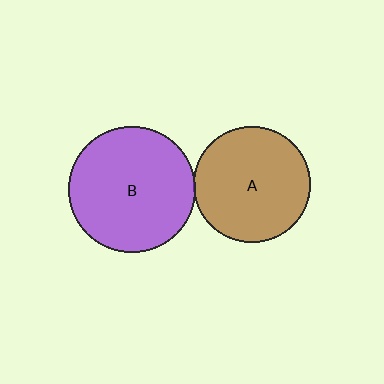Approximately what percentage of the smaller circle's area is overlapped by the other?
Approximately 5%.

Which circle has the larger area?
Circle B (purple).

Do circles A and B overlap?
Yes.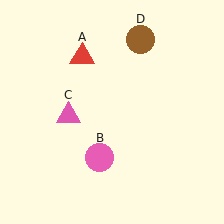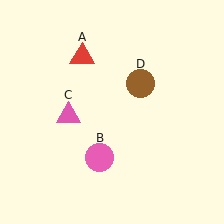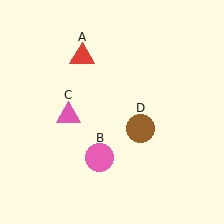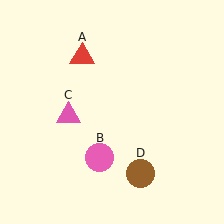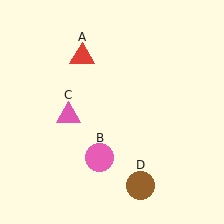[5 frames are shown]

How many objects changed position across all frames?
1 object changed position: brown circle (object D).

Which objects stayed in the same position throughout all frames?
Red triangle (object A) and pink circle (object B) and pink triangle (object C) remained stationary.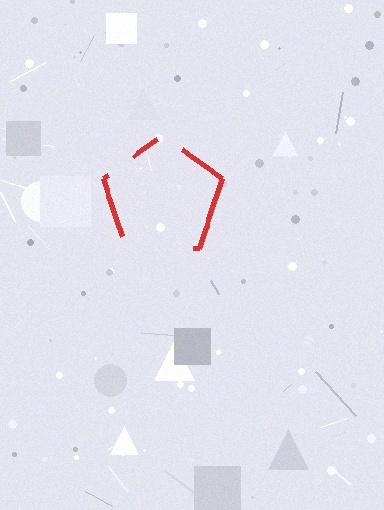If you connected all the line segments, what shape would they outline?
They would outline a pentagon.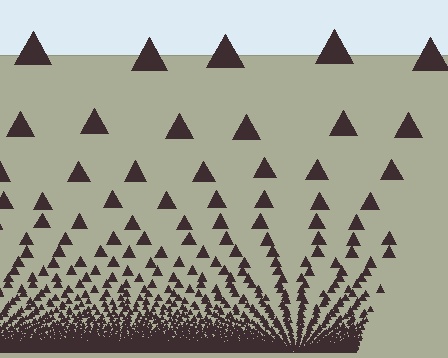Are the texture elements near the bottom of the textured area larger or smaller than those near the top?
Smaller. The gradient is inverted — elements near the bottom are smaller and denser.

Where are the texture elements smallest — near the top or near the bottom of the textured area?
Near the bottom.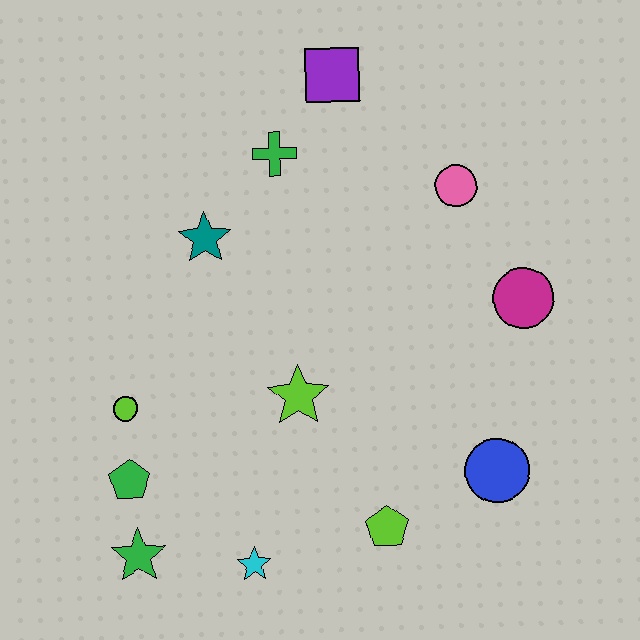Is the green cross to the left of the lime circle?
No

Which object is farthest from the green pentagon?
The purple square is farthest from the green pentagon.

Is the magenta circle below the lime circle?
No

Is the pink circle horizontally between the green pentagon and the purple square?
No